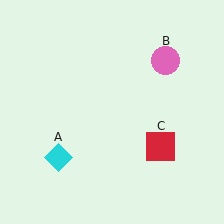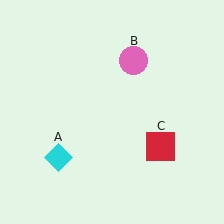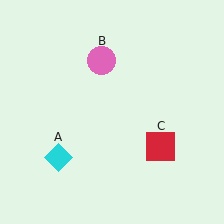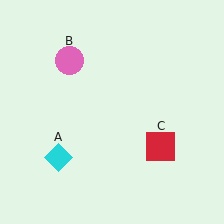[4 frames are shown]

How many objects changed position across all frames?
1 object changed position: pink circle (object B).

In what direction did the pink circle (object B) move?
The pink circle (object B) moved left.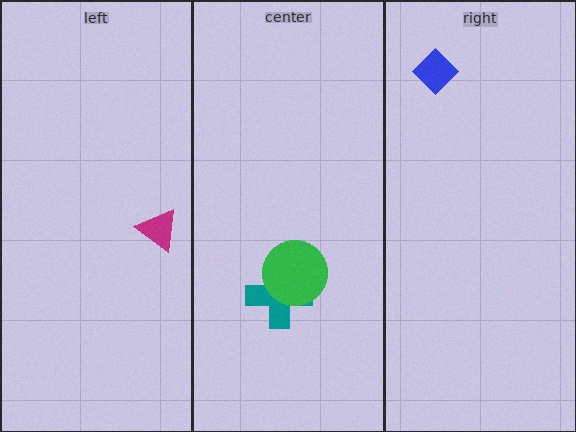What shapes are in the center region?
The teal cross, the green circle.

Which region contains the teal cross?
The center region.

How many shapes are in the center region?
2.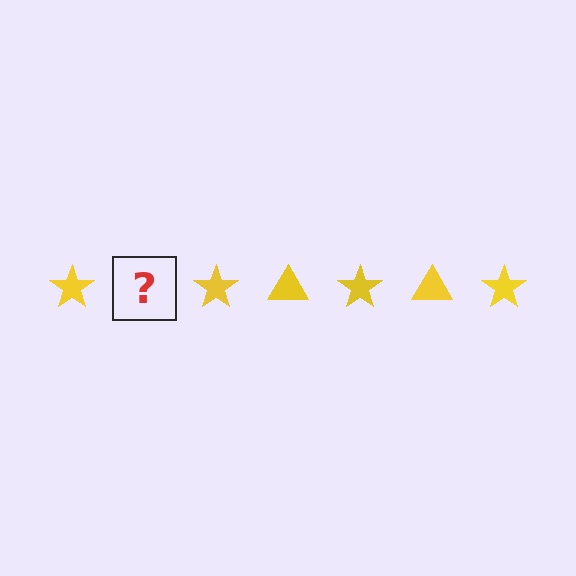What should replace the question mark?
The question mark should be replaced with a yellow triangle.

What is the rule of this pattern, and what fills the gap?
The rule is that the pattern cycles through star, triangle shapes in yellow. The gap should be filled with a yellow triangle.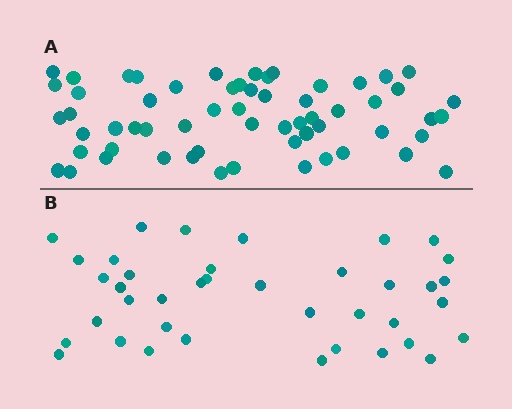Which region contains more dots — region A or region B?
Region A (the top region) has more dots.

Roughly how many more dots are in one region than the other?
Region A has approximately 20 more dots than region B.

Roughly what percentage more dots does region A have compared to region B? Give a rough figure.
About 55% more.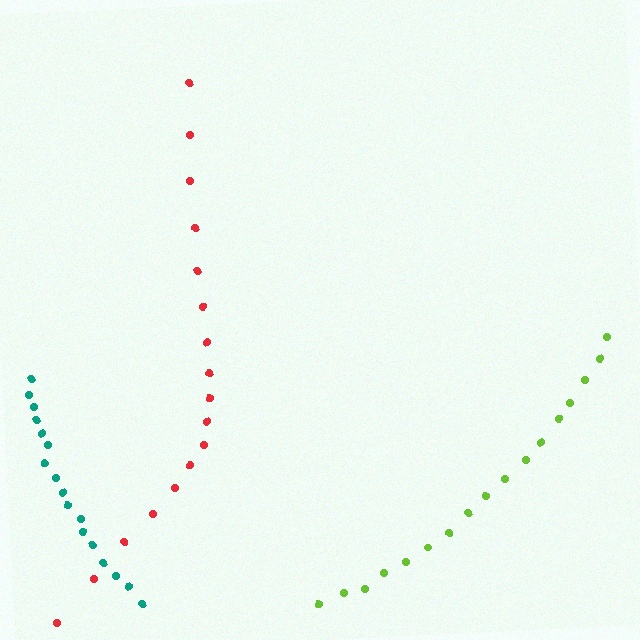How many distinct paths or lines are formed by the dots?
There are 3 distinct paths.